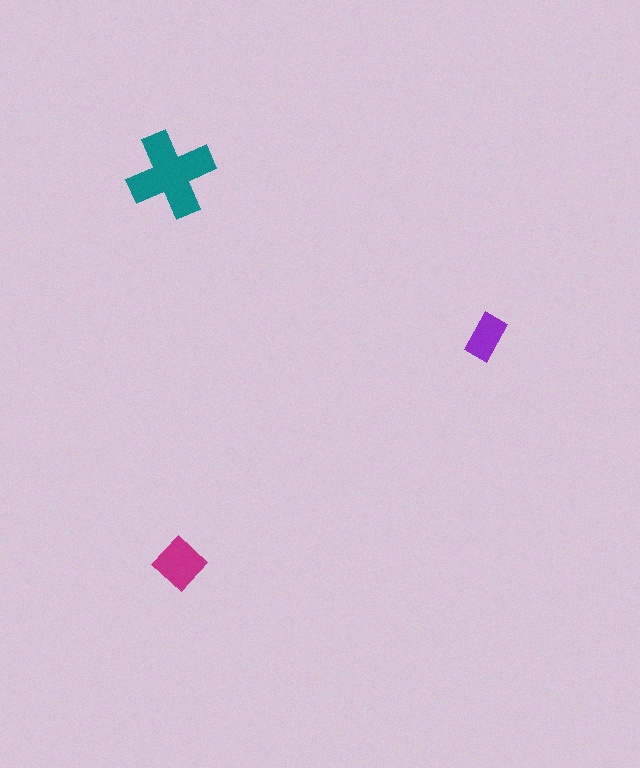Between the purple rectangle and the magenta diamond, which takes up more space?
The magenta diamond.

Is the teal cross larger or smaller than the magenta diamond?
Larger.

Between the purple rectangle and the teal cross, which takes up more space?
The teal cross.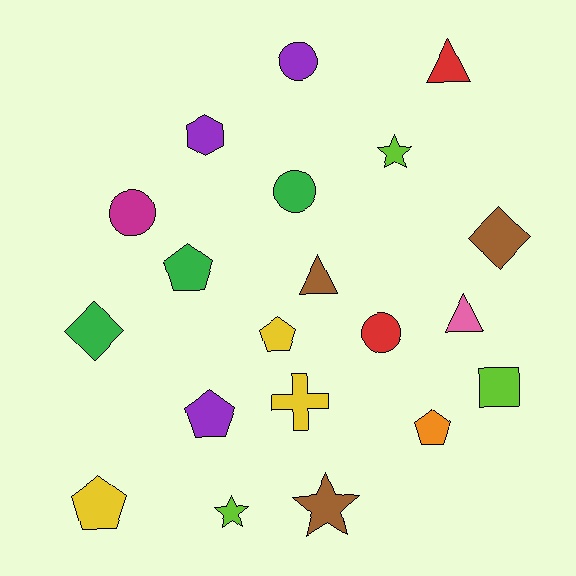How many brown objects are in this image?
There are 3 brown objects.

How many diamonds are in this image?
There are 2 diamonds.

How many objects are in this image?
There are 20 objects.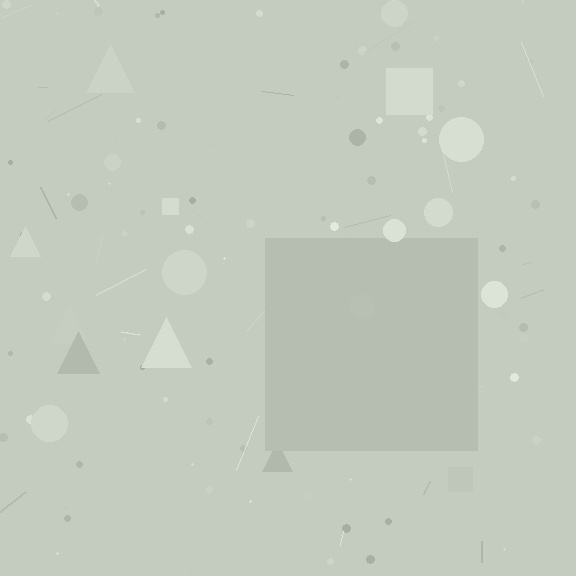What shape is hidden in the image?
A square is hidden in the image.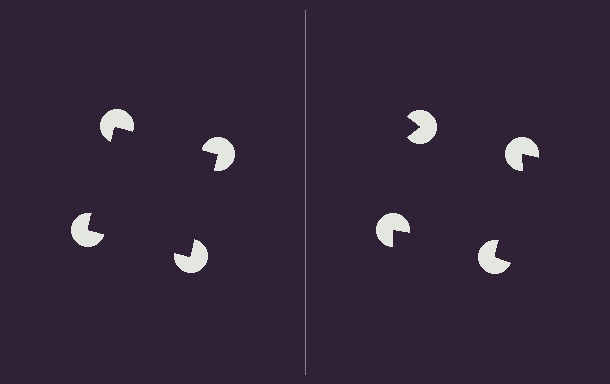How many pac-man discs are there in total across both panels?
8 — 4 on each side.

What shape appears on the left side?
An illusory square.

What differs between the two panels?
The pac-man discs are positioned identically on both sides; only the wedge orientations differ. On the left they align to a square; on the right they are misaligned.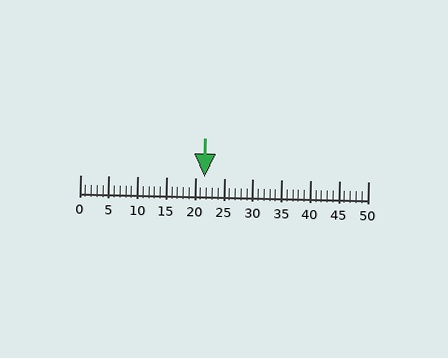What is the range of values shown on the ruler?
The ruler shows values from 0 to 50.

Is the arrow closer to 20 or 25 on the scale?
The arrow is closer to 20.